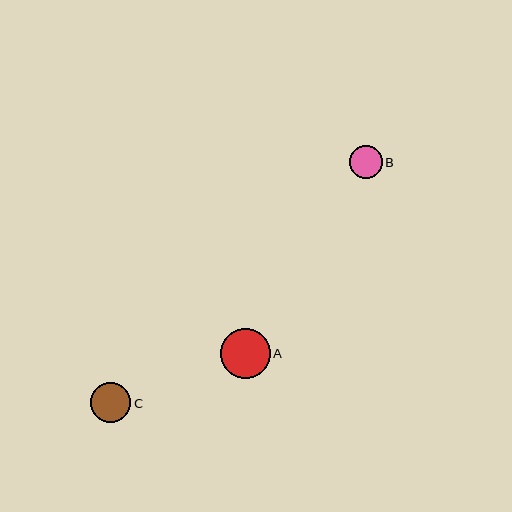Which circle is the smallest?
Circle B is the smallest with a size of approximately 33 pixels.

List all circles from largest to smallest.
From largest to smallest: A, C, B.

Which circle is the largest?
Circle A is the largest with a size of approximately 50 pixels.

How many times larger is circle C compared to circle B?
Circle C is approximately 1.2 times the size of circle B.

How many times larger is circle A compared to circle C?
Circle A is approximately 1.2 times the size of circle C.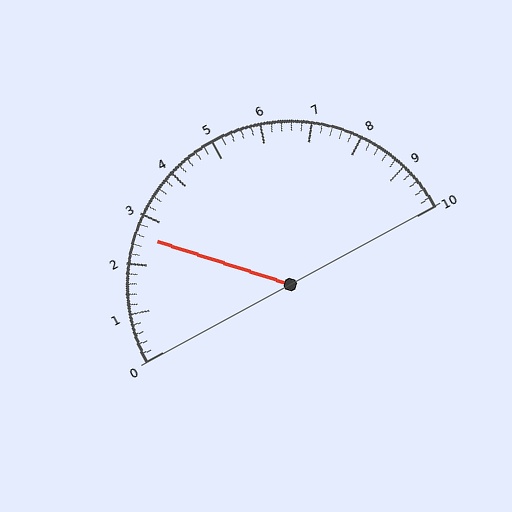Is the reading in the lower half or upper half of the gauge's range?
The reading is in the lower half of the range (0 to 10).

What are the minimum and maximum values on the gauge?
The gauge ranges from 0 to 10.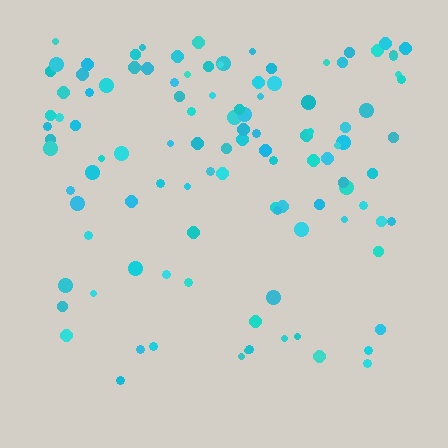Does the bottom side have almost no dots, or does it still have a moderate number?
Still a moderate number, just noticeably fewer than the top.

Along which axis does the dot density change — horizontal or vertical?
Vertical.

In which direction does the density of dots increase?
From bottom to top, with the top side densest.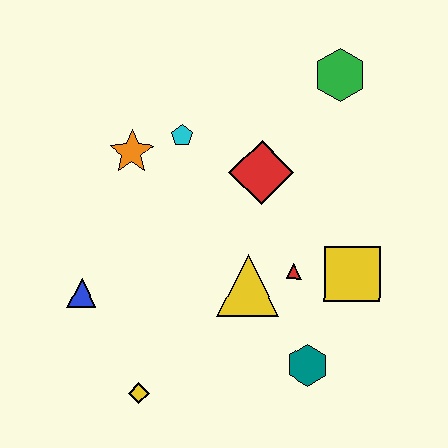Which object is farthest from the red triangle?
The blue triangle is farthest from the red triangle.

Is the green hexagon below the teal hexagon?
No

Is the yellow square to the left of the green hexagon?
No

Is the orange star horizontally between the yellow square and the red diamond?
No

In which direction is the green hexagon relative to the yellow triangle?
The green hexagon is above the yellow triangle.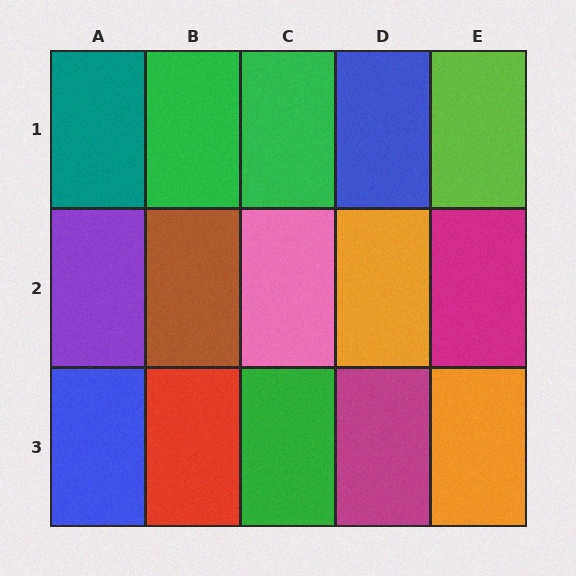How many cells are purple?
1 cell is purple.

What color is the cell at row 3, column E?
Orange.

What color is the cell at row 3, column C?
Green.